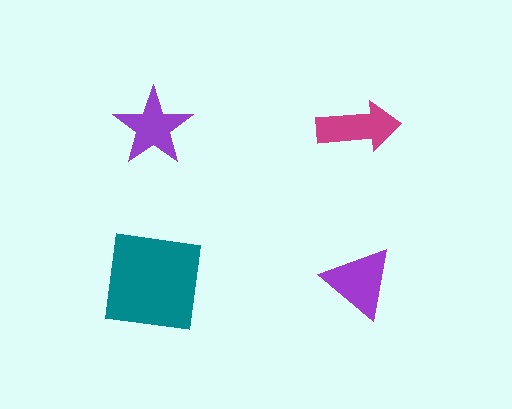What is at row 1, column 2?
A magenta arrow.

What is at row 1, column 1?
A purple star.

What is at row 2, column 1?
A teal square.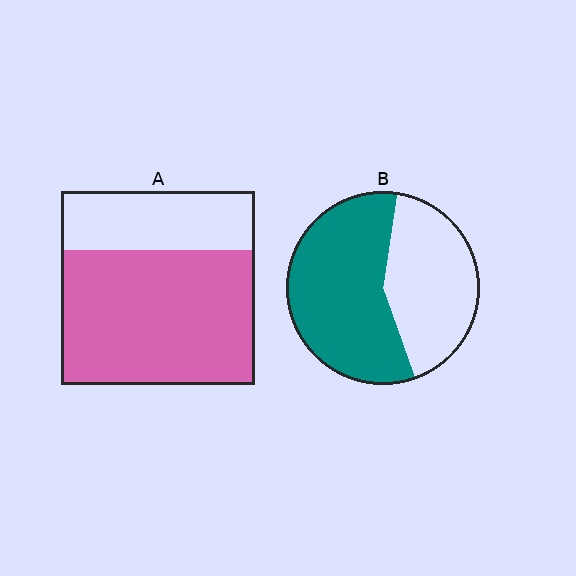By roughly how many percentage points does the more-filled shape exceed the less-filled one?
By roughly 10 percentage points (A over B).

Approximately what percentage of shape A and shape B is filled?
A is approximately 70% and B is approximately 60%.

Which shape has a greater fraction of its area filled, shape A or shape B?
Shape A.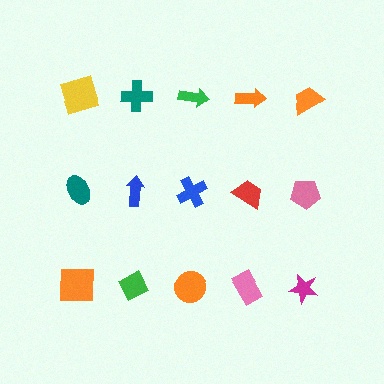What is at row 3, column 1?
An orange square.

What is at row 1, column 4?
An orange arrow.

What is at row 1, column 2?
A teal cross.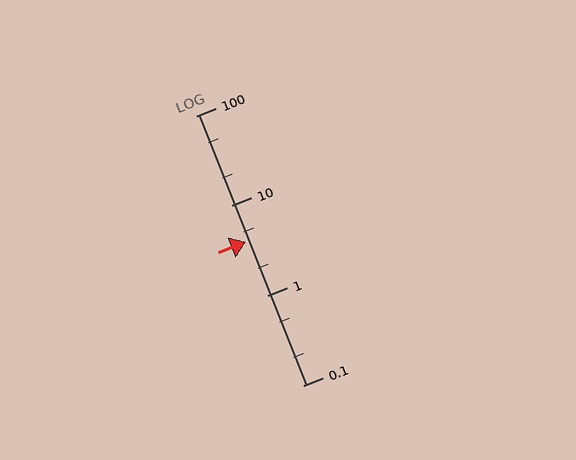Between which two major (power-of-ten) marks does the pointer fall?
The pointer is between 1 and 10.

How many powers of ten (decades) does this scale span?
The scale spans 3 decades, from 0.1 to 100.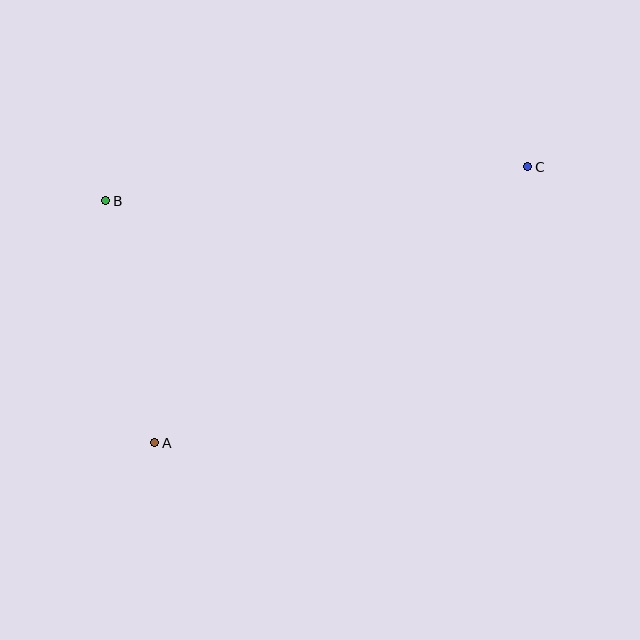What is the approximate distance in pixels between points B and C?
The distance between B and C is approximately 424 pixels.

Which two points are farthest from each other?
Points A and C are farthest from each other.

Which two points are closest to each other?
Points A and B are closest to each other.